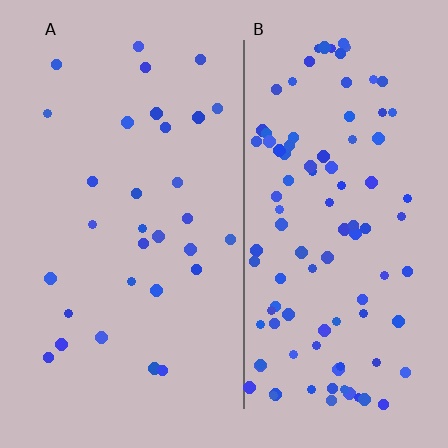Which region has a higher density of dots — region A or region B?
B (the right).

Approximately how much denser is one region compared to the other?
Approximately 3.3× — region B over region A.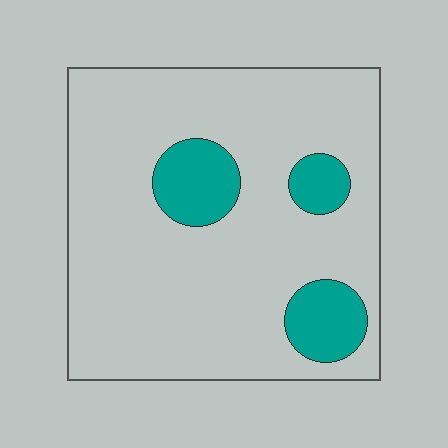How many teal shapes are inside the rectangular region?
3.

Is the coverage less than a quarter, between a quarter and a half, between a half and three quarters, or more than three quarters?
Less than a quarter.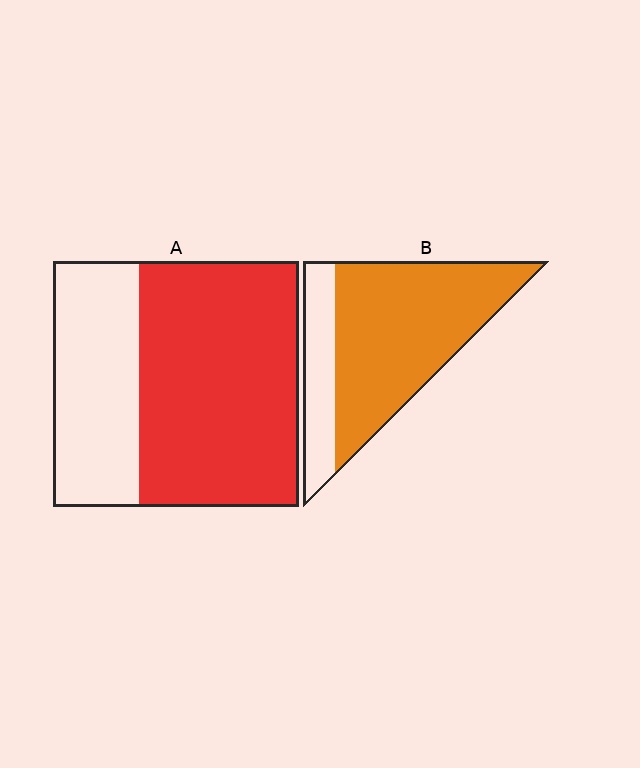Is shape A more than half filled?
Yes.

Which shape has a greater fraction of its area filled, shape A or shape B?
Shape B.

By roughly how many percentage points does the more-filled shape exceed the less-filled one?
By roughly 10 percentage points (B over A).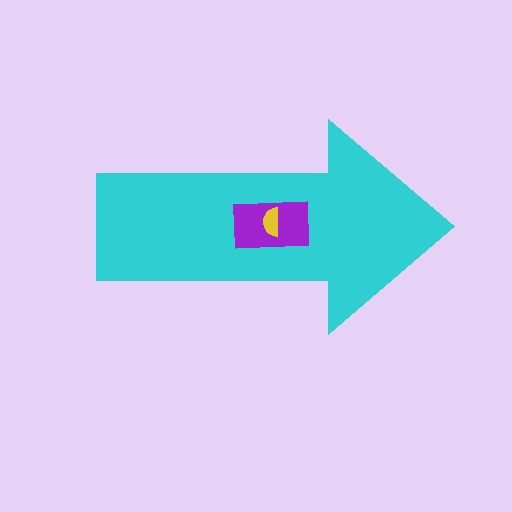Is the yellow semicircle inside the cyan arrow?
Yes.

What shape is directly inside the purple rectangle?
The yellow semicircle.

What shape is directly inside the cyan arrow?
The purple rectangle.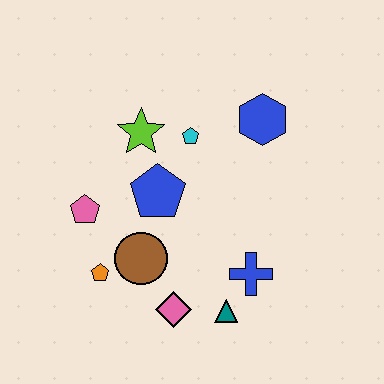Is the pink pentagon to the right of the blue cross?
No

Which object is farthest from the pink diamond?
The blue hexagon is farthest from the pink diamond.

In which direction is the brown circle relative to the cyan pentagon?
The brown circle is below the cyan pentagon.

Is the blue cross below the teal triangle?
No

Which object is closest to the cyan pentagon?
The lime star is closest to the cyan pentagon.